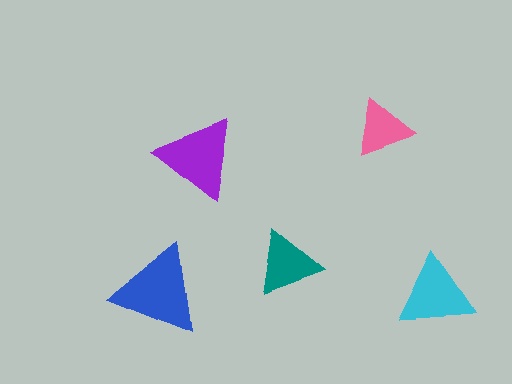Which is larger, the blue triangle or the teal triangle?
The blue one.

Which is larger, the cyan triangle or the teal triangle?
The cyan one.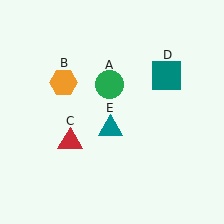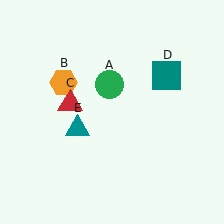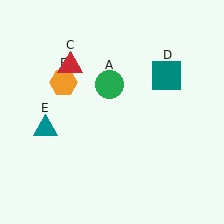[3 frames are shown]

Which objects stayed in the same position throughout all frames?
Green circle (object A) and orange hexagon (object B) and teal square (object D) remained stationary.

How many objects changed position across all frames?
2 objects changed position: red triangle (object C), teal triangle (object E).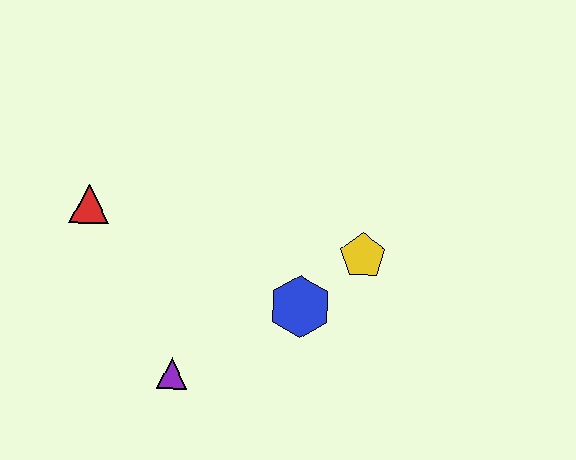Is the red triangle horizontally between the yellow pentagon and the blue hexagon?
No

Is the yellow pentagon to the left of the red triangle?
No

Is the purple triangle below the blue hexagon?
Yes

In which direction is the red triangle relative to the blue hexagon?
The red triangle is to the left of the blue hexagon.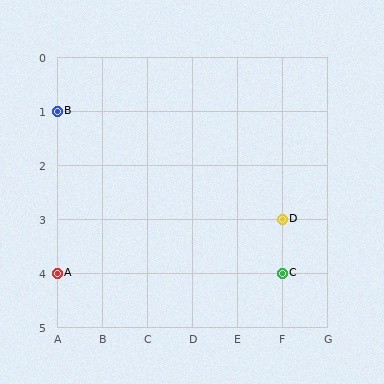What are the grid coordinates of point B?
Point B is at grid coordinates (A, 1).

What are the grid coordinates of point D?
Point D is at grid coordinates (F, 3).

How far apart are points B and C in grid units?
Points B and C are 5 columns and 3 rows apart (about 5.8 grid units diagonally).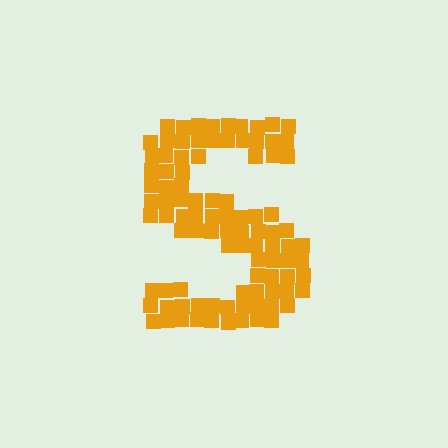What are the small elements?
The small elements are squares.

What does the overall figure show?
The overall figure shows the letter S.